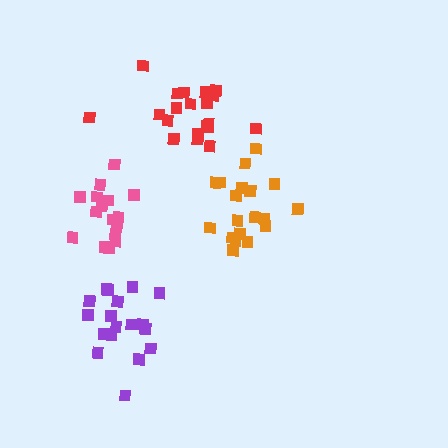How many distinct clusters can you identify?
There are 4 distinct clusters.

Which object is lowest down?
The purple cluster is bottommost.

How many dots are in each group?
Group 1: 18 dots, Group 2: 20 dots, Group 3: 20 dots, Group 4: 16 dots (74 total).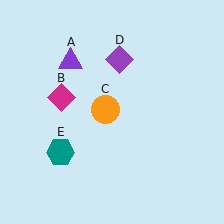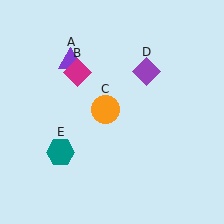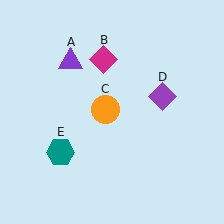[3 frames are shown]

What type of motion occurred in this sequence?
The magenta diamond (object B), purple diamond (object D) rotated clockwise around the center of the scene.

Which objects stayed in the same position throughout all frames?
Purple triangle (object A) and orange circle (object C) and teal hexagon (object E) remained stationary.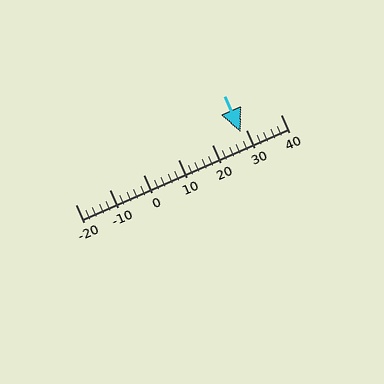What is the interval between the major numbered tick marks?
The major tick marks are spaced 10 units apart.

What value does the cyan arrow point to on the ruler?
The cyan arrow points to approximately 28.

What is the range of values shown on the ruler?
The ruler shows values from -20 to 40.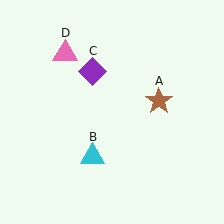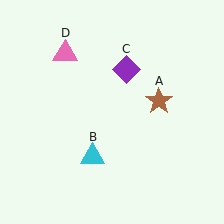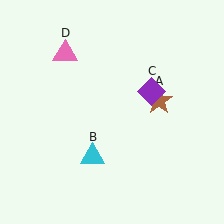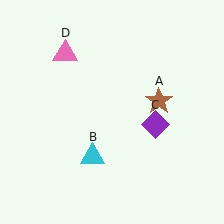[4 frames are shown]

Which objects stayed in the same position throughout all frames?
Brown star (object A) and cyan triangle (object B) and pink triangle (object D) remained stationary.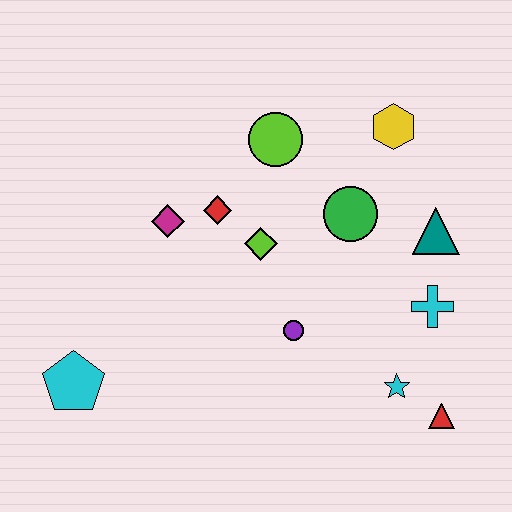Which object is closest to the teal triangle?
The cyan cross is closest to the teal triangle.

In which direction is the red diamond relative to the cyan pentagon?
The red diamond is above the cyan pentagon.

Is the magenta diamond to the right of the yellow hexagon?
No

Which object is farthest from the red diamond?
The red triangle is farthest from the red diamond.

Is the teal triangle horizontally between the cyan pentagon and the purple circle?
No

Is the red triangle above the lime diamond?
No